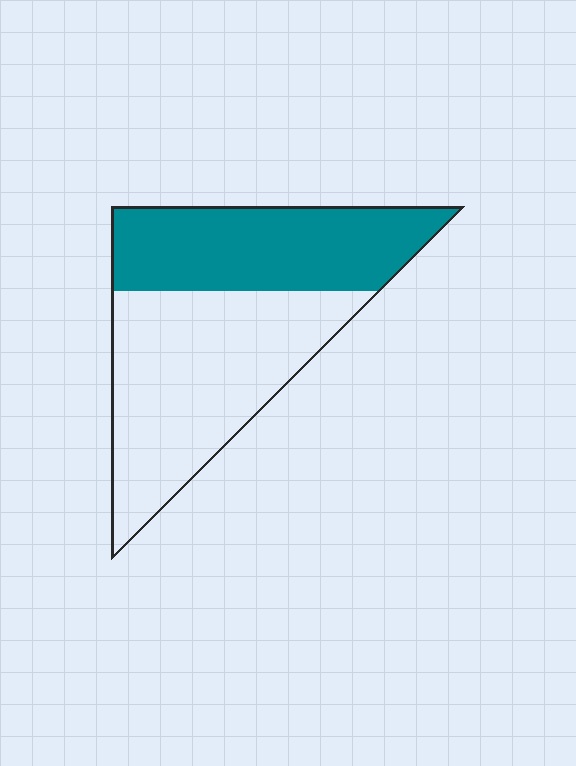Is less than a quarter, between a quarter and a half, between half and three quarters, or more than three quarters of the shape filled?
Between a quarter and a half.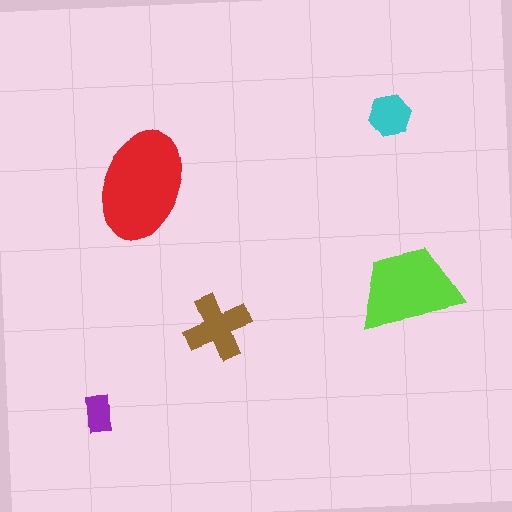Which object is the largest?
The red ellipse.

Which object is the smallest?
The purple rectangle.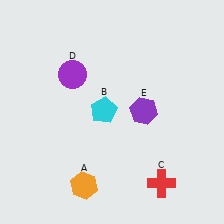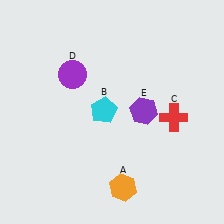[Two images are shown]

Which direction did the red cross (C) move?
The red cross (C) moved up.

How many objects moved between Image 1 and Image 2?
2 objects moved between the two images.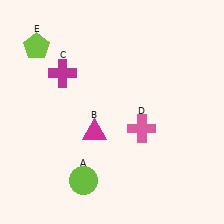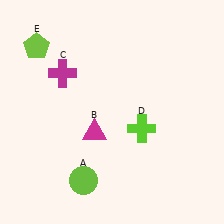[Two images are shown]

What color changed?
The cross (D) changed from pink in Image 1 to lime in Image 2.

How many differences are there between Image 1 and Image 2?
There is 1 difference between the two images.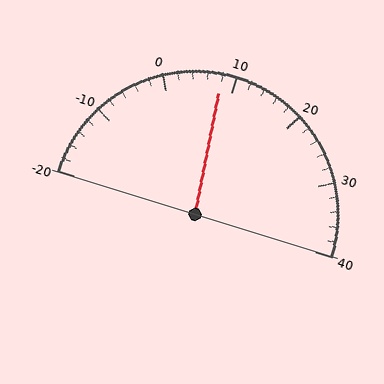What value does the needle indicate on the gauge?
The needle indicates approximately 8.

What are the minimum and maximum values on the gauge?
The gauge ranges from -20 to 40.